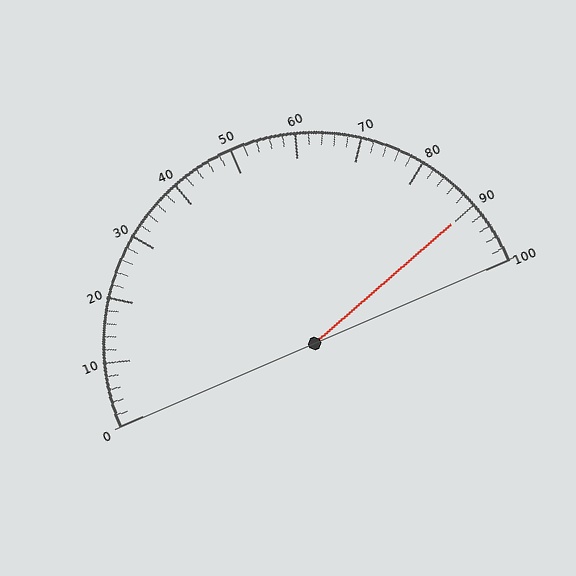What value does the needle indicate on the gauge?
The needle indicates approximately 90.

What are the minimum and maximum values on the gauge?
The gauge ranges from 0 to 100.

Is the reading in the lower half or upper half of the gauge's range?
The reading is in the upper half of the range (0 to 100).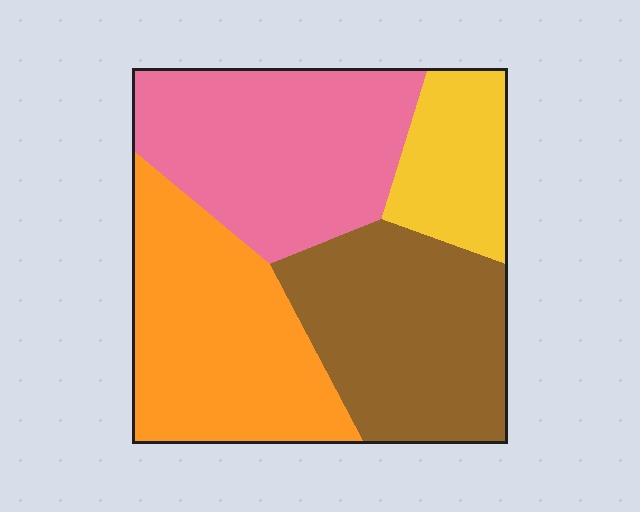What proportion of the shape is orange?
Orange takes up between a sixth and a third of the shape.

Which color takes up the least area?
Yellow, at roughly 15%.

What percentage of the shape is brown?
Brown takes up about one quarter (1/4) of the shape.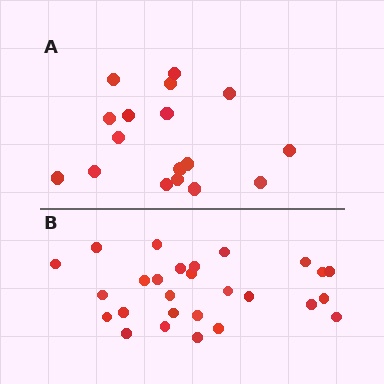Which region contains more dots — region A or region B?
Region B (the bottom region) has more dots.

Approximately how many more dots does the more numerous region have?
Region B has roughly 10 or so more dots than region A.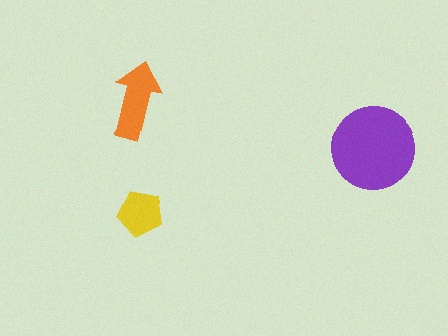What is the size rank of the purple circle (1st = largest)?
1st.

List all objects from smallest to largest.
The yellow pentagon, the orange arrow, the purple circle.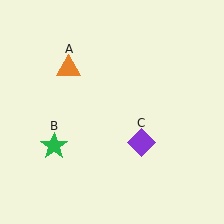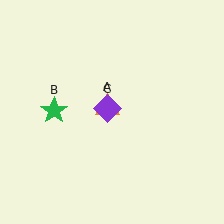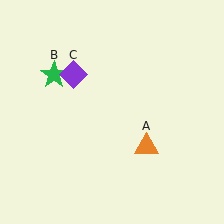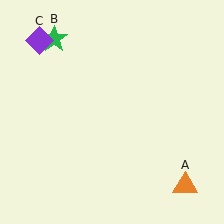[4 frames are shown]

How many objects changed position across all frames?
3 objects changed position: orange triangle (object A), green star (object B), purple diamond (object C).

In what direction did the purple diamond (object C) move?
The purple diamond (object C) moved up and to the left.